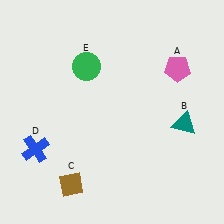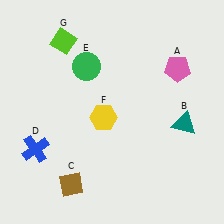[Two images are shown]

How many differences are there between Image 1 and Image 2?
There are 2 differences between the two images.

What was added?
A yellow hexagon (F), a lime diamond (G) were added in Image 2.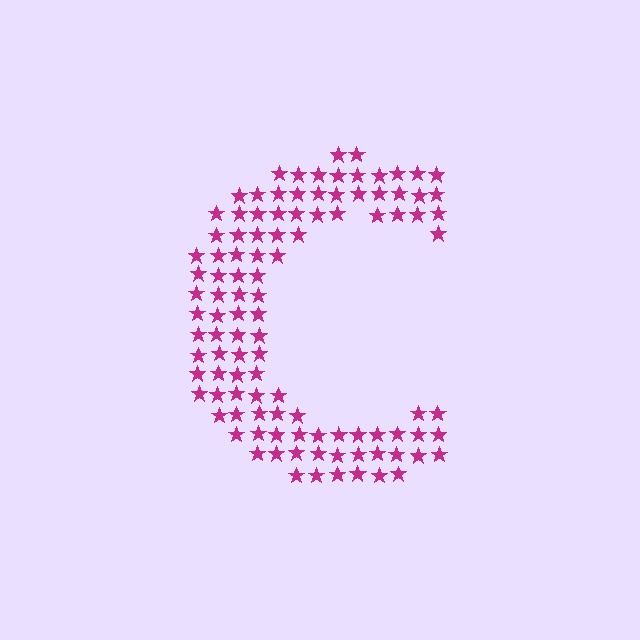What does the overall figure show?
The overall figure shows the letter C.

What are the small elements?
The small elements are stars.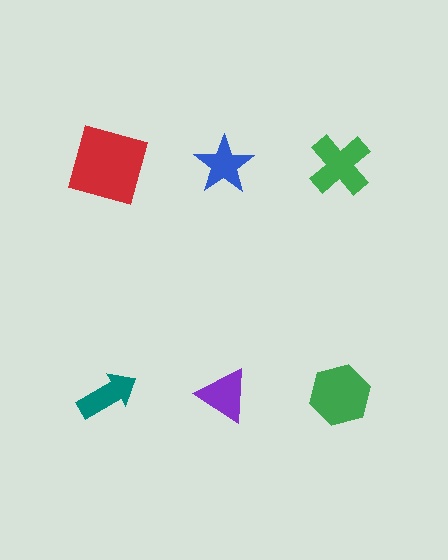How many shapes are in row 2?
3 shapes.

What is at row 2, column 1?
A teal arrow.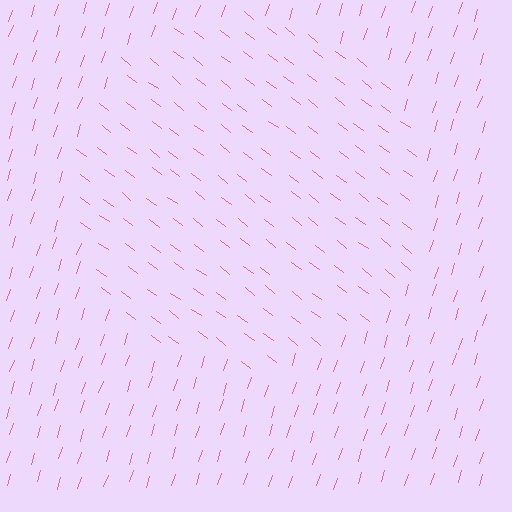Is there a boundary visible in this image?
Yes, there is a texture boundary formed by a change in line orientation.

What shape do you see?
I see a circle.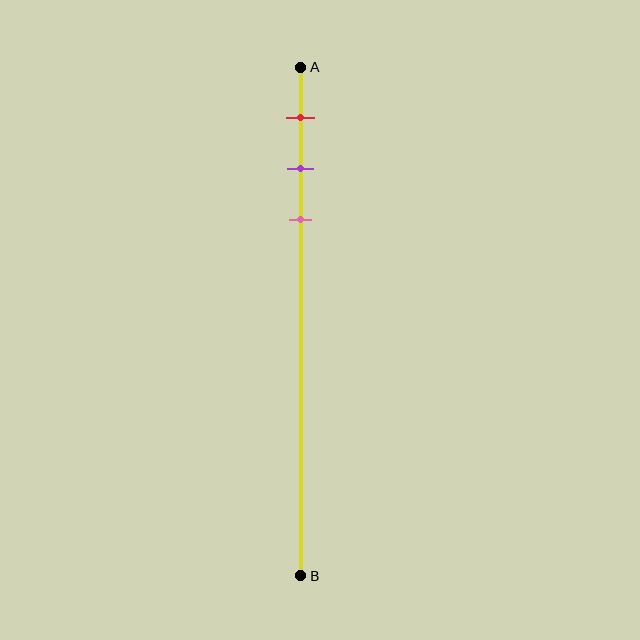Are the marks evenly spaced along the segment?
Yes, the marks are approximately evenly spaced.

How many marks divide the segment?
There are 3 marks dividing the segment.